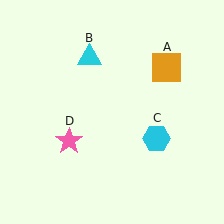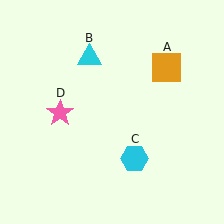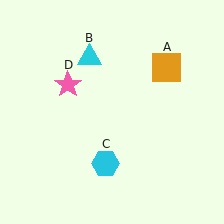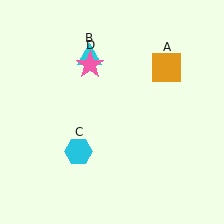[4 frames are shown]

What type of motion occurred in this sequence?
The cyan hexagon (object C), pink star (object D) rotated clockwise around the center of the scene.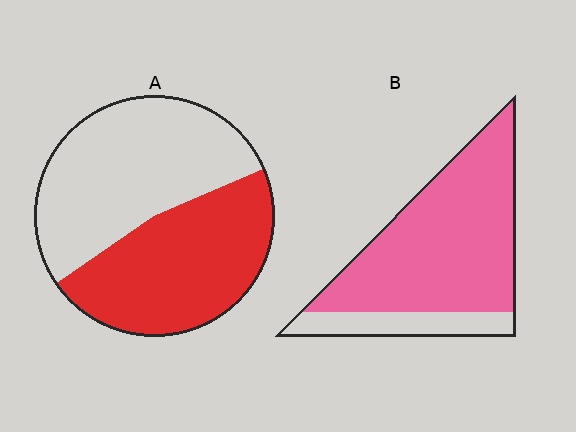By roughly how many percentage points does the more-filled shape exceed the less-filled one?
By roughly 35 percentage points (B over A).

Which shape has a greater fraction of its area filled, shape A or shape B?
Shape B.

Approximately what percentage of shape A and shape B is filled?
A is approximately 45% and B is approximately 80%.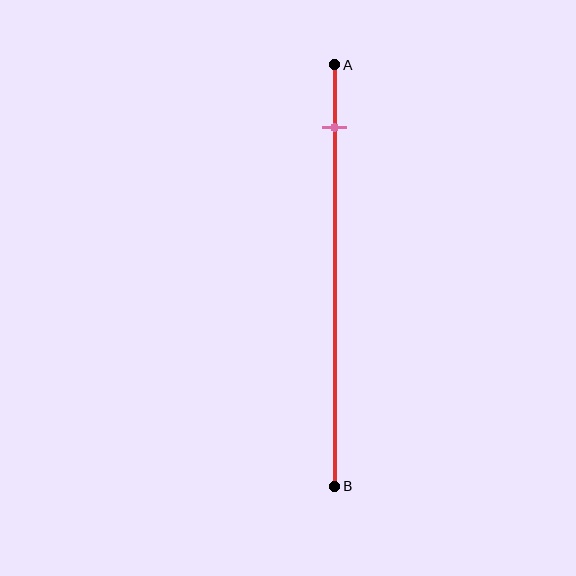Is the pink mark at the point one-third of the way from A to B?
No, the mark is at about 15% from A, not at the 33% one-third point.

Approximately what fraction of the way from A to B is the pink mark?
The pink mark is approximately 15% of the way from A to B.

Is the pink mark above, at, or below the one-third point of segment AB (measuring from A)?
The pink mark is above the one-third point of segment AB.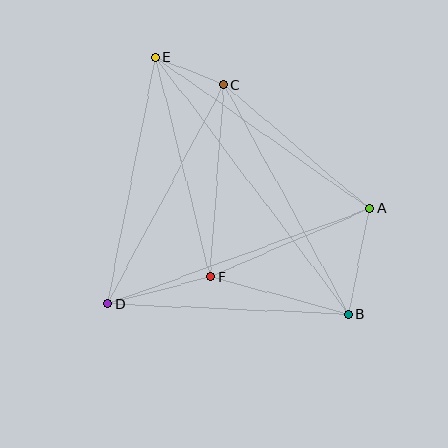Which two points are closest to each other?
Points C and E are closest to each other.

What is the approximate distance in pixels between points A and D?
The distance between A and D is approximately 279 pixels.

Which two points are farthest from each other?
Points B and E are farthest from each other.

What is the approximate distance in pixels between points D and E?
The distance between D and E is approximately 251 pixels.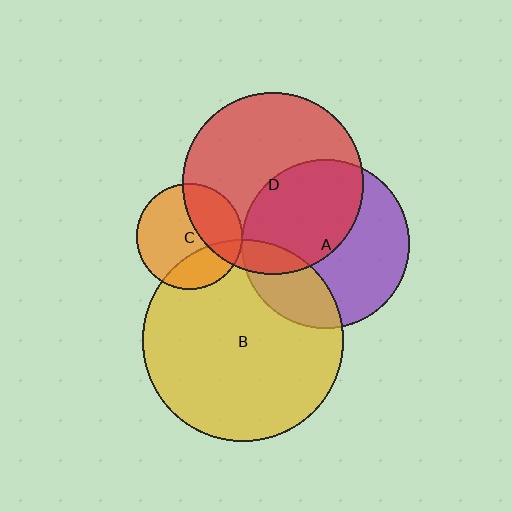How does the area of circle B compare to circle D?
Approximately 1.2 times.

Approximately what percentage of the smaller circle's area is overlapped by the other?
Approximately 35%.